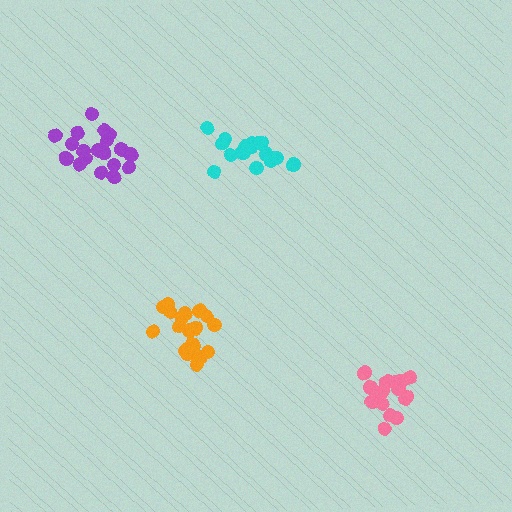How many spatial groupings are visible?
There are 4 spatial groupings.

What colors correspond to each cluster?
The clusters are colored: purple, pink, orange, cyan.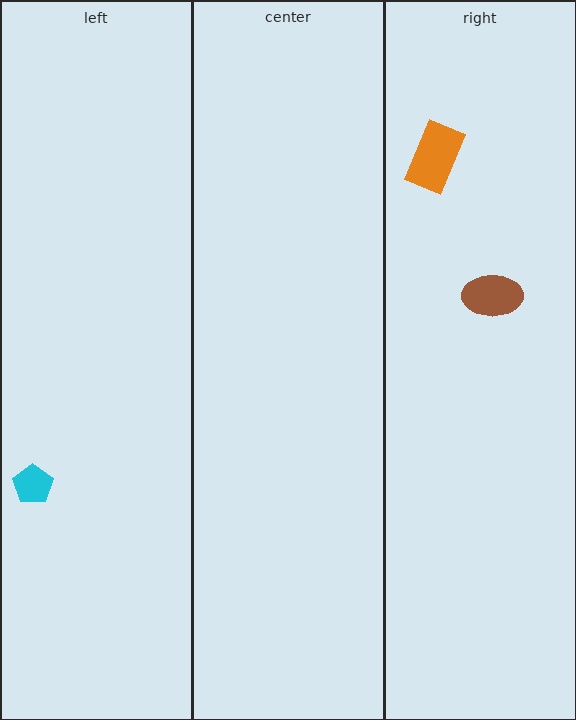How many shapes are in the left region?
1.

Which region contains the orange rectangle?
The right region.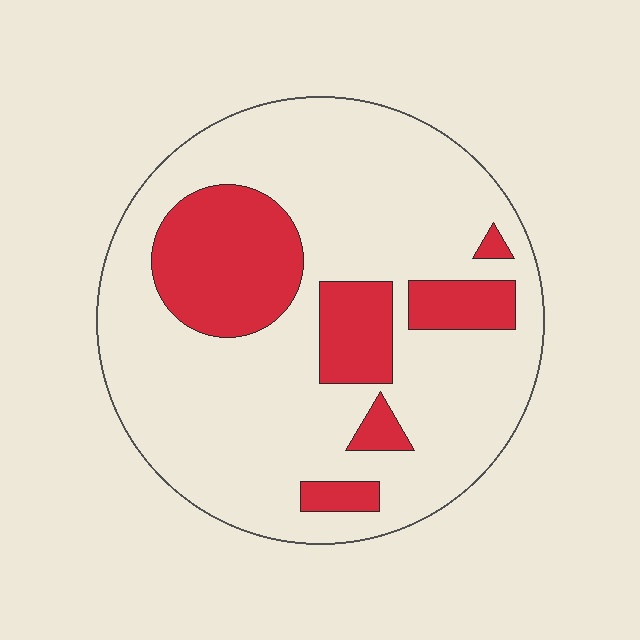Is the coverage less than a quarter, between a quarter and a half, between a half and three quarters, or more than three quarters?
Less than a quarter.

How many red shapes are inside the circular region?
6.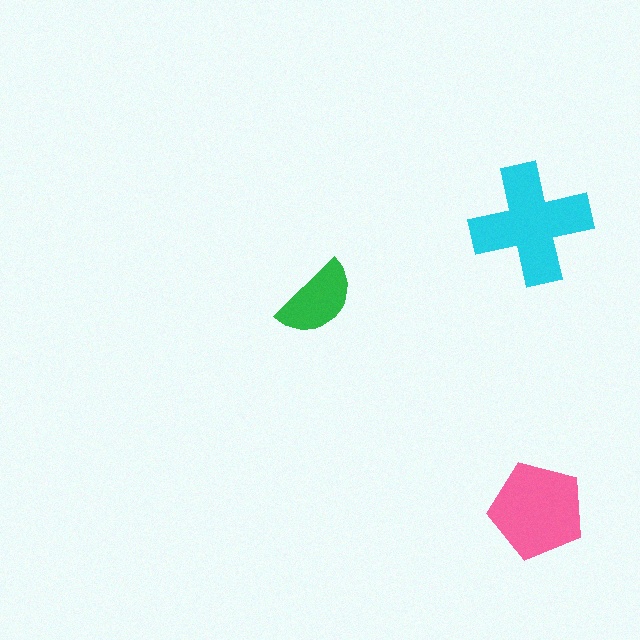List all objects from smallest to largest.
The green semicircle, the pink pentagon, the cyan cross.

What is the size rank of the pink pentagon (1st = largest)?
2nd.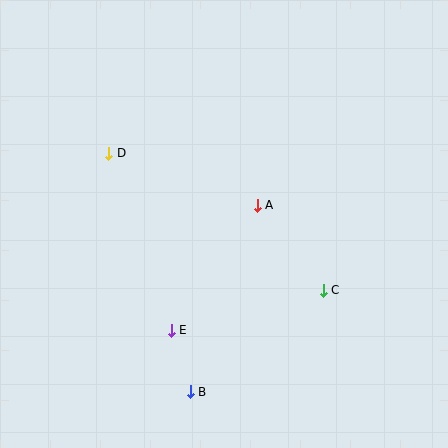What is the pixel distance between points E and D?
The distance between E and D is 188 pixels.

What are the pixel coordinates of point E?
Point E is at (171, 330).